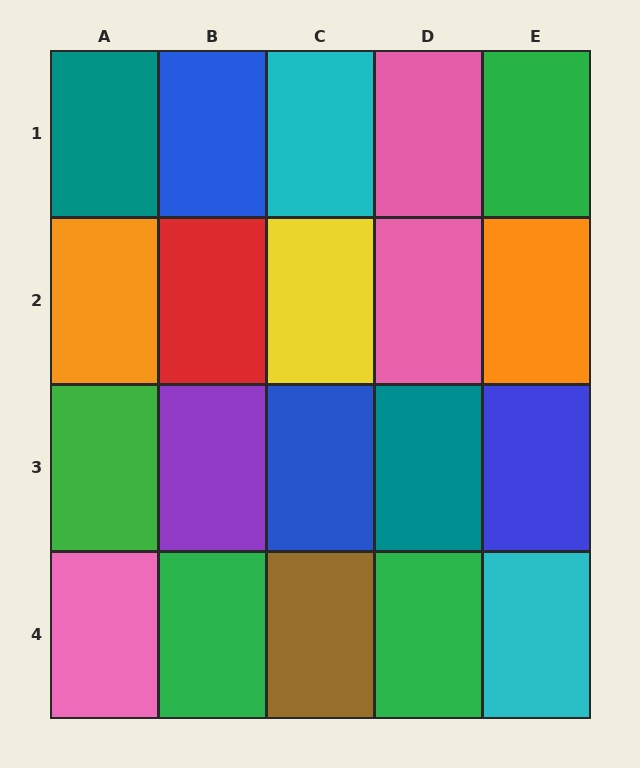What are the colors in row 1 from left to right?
Teal, blue, cyan, pink, green.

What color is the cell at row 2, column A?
Orange.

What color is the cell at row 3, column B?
Purple.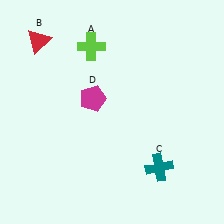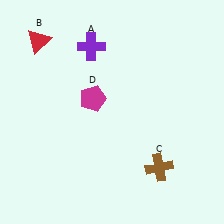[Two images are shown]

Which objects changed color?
A changed from lime to purple. C changed from teal to brown.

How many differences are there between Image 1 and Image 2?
There are 2 differences between the two images.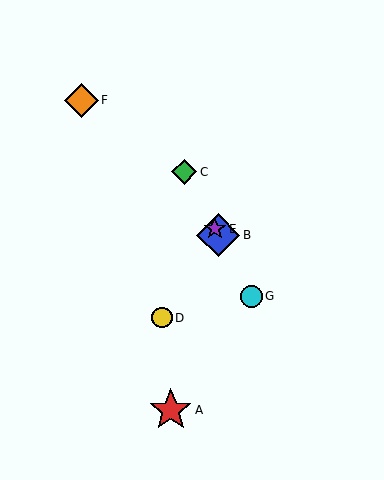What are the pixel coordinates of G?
Object G is at (251, 296).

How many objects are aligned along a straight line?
4 objects (B, C, E, G) are aligned along a straight line.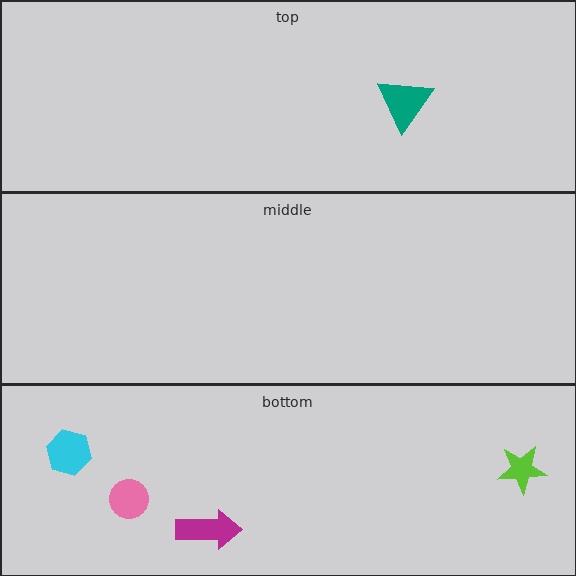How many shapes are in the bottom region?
4.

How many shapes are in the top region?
1.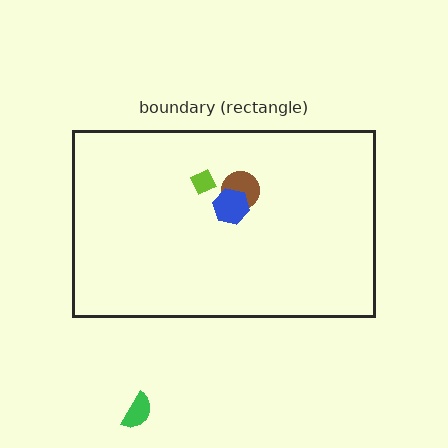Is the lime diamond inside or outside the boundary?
Inside.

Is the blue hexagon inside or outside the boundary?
Inside.